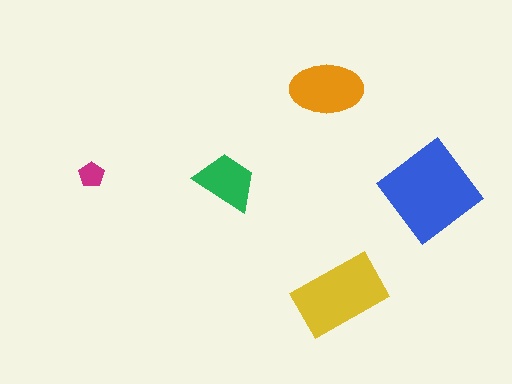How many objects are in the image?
There are 5 objects in the image.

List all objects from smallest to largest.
The magenta pentagon, the green trapezoid, the orange ellipse, the yellow rectangle, the blue diamond.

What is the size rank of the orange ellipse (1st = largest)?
3rd.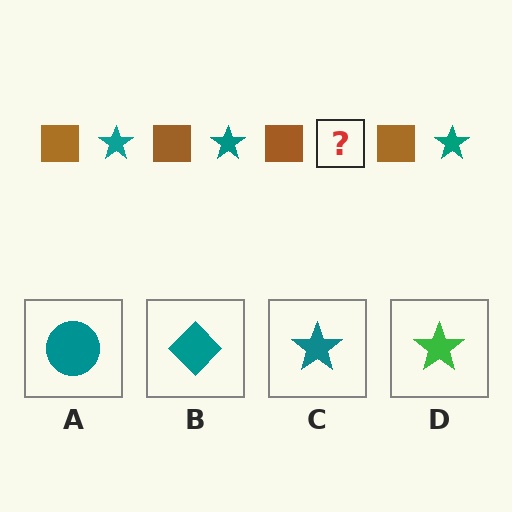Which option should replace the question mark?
Option C.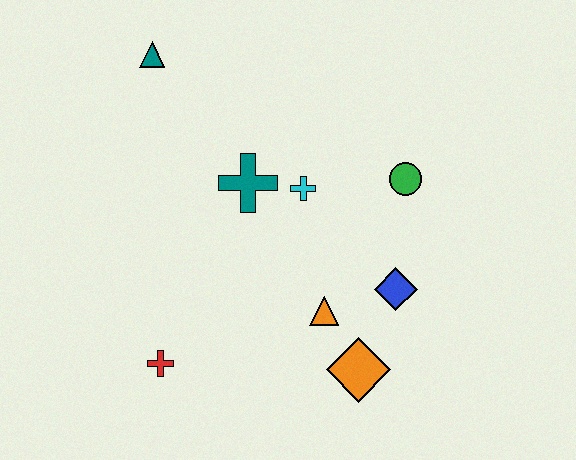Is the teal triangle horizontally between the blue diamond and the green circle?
No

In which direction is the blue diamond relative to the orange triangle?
The blue diamond is to the right of the orange triangle.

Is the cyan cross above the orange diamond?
Yes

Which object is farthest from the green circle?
The red cross is farthest from the green circle.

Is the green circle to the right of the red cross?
Yes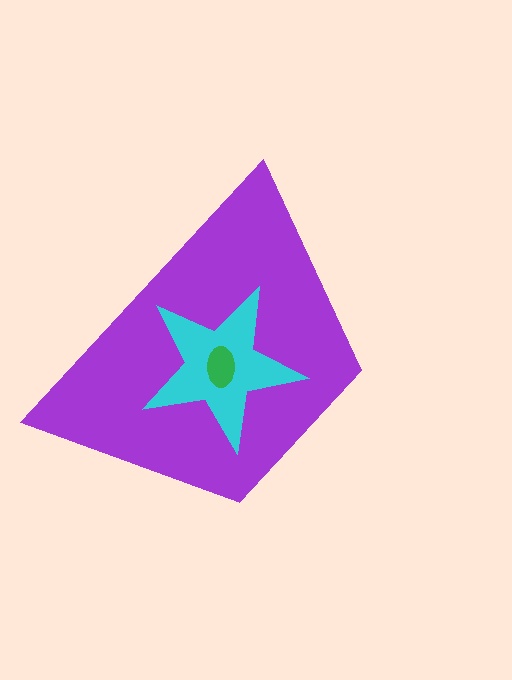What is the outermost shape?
The purple trapezoid.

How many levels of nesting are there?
3.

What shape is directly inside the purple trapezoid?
The cyan star.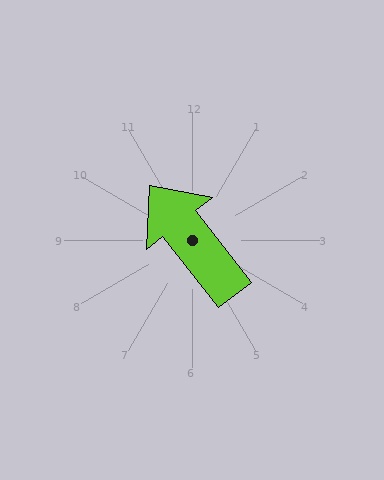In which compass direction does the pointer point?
Northwest.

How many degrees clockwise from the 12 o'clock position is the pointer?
Approximately 322 degrees.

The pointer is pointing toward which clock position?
Roughly 11 o'clock.